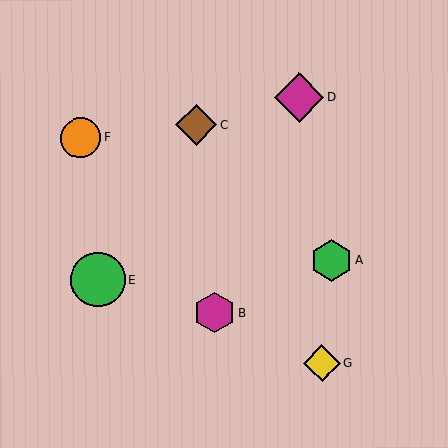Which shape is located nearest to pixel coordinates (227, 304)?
The magenta hexagon (labeled B) at (215, 313) is nearest to that location.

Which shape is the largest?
The green circle (labeled E) is the largest.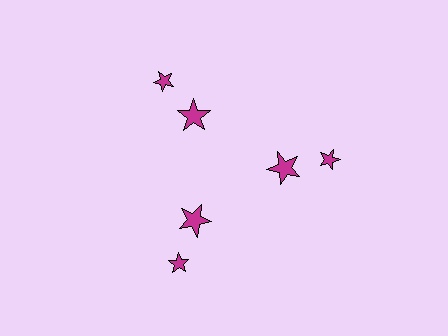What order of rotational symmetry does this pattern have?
This pattern has 3-fold rotational symmetry.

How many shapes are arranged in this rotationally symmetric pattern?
There are 6 shapes, arranged in 3 groups of 2.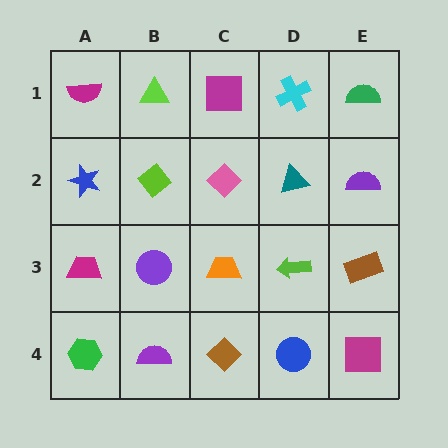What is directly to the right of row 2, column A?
A lime diamond.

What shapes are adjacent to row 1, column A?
A blue star (row 2, column A), a lime triangle (row 1, column B).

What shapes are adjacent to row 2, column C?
A magenta square (row 1, column C), an orange trapezoid (row 3, column C), a lime diamond (row 2, column B), a teal triangle (row 2, column D).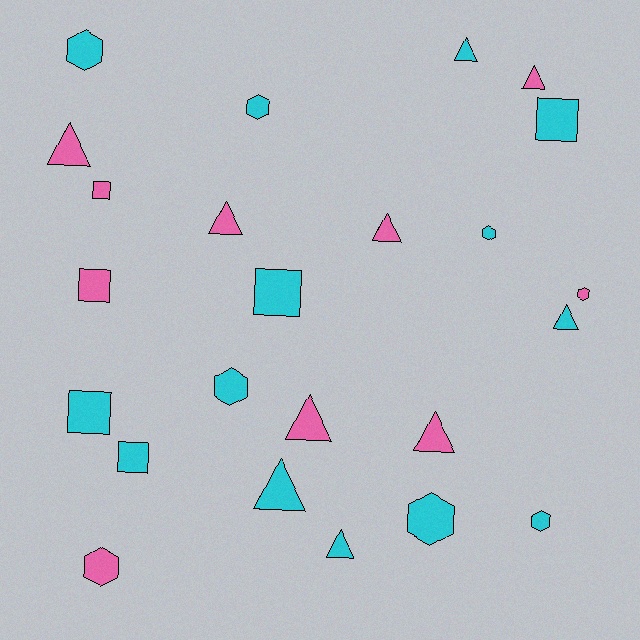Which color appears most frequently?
Cyan, with 14 objects.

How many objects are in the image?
There are 24 objects.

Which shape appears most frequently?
Triangle, with 10 objects.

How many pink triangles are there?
There are 6 pink triangles.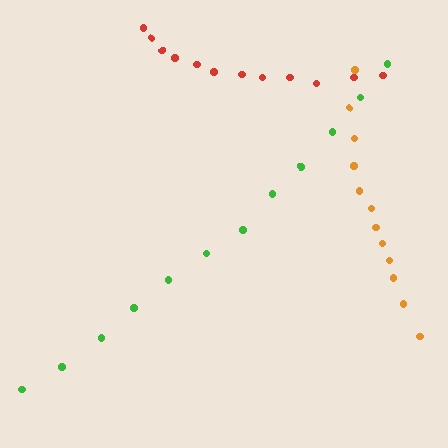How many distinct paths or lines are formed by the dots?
There are 3 distinct paths.